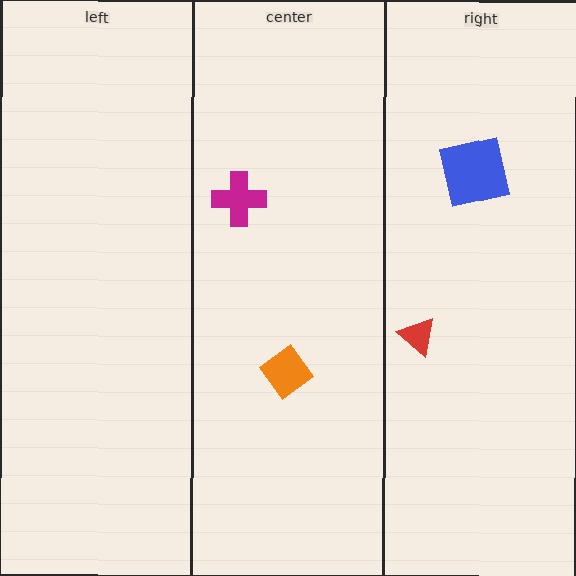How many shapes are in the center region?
2.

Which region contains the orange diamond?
The center region.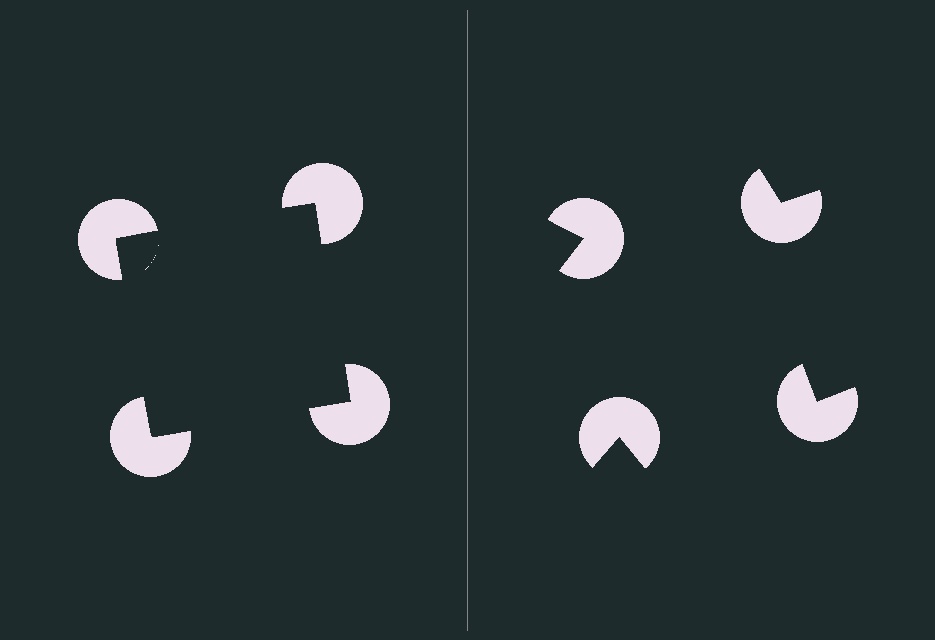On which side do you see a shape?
An illusory square appears on the left side. On the right side the wedge cuts are rotated, so no coherent shape forms.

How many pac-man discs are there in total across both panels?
8 — 4 on each side.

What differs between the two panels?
The pac-man discs are positioned identically on both sides; only the wedge orientations differ. On the left they align to a square; on the right they are misaligned.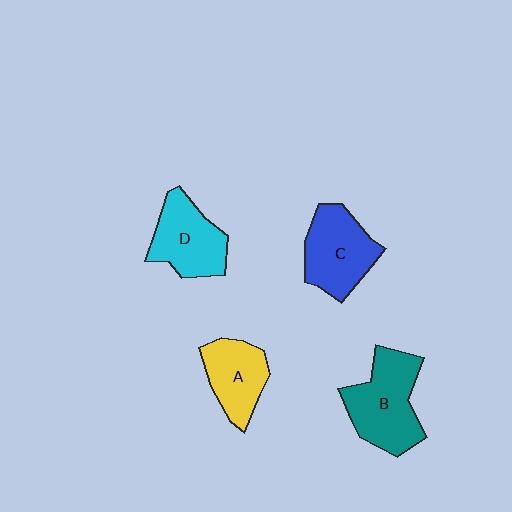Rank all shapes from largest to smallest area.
From largest to smallest: B (teal), C (blue), D (cyan), A (yellow).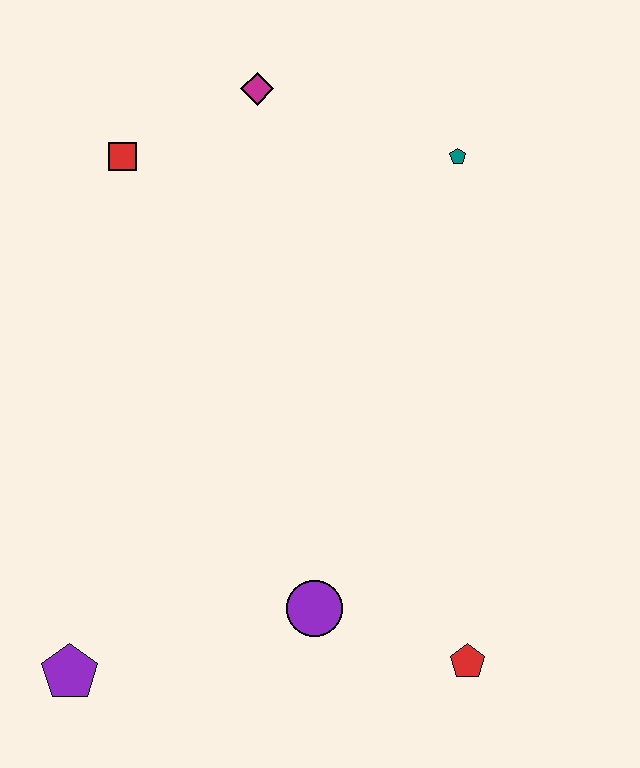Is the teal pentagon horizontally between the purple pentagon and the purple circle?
No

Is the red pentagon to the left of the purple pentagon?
No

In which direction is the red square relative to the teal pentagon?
The red square is to the left of the teal pentagon.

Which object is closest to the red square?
The magenta diamond is closest to the red square.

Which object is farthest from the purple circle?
The magenta diamond is farthest from the purple circle.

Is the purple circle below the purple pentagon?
No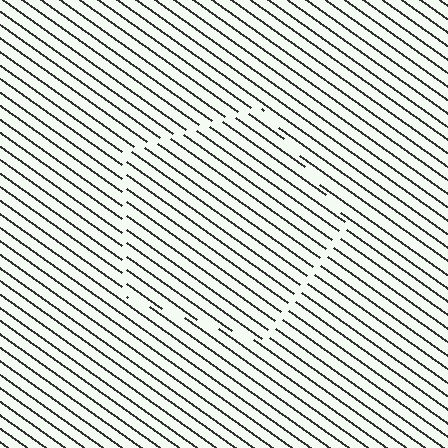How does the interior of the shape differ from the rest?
The interior of the shape contains the same grating, shifted by half a period — the contour is defined by the phase discontinuity where line-ends from the inner and outer gratings abut.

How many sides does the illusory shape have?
5 sides — the line-ends trace a pentagon.